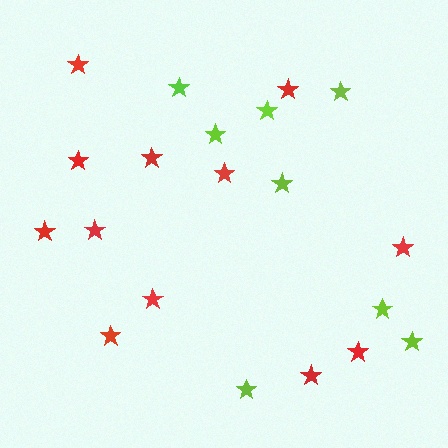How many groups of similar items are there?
There are 2 groups: one group of red stars (12) and one group of lime stars (8).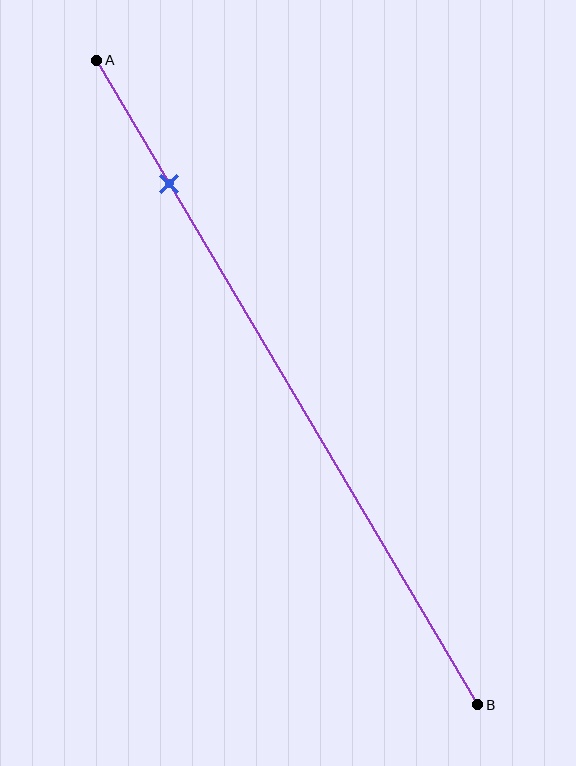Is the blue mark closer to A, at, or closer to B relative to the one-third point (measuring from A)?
The blue mark is closer to point A than the one-third point of segment AB.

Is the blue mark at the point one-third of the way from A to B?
No, the mark is at about 20% from A, not at the 33% one-third point.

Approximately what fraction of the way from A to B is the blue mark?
The blue mark is approximately 20% of the way from A to B.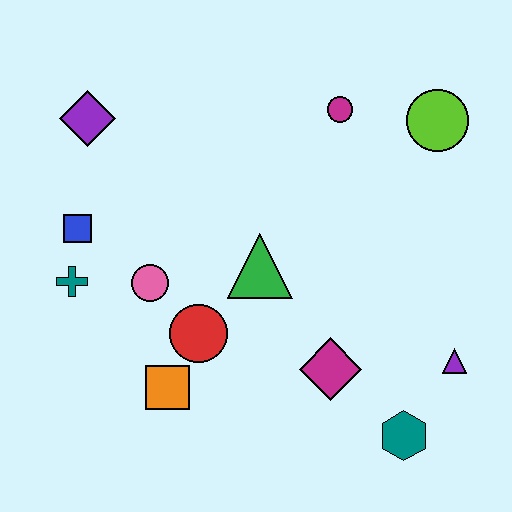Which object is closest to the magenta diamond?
The teal hexagon is closest to the magenta diamond.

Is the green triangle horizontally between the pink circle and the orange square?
No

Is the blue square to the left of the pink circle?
Yes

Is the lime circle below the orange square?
No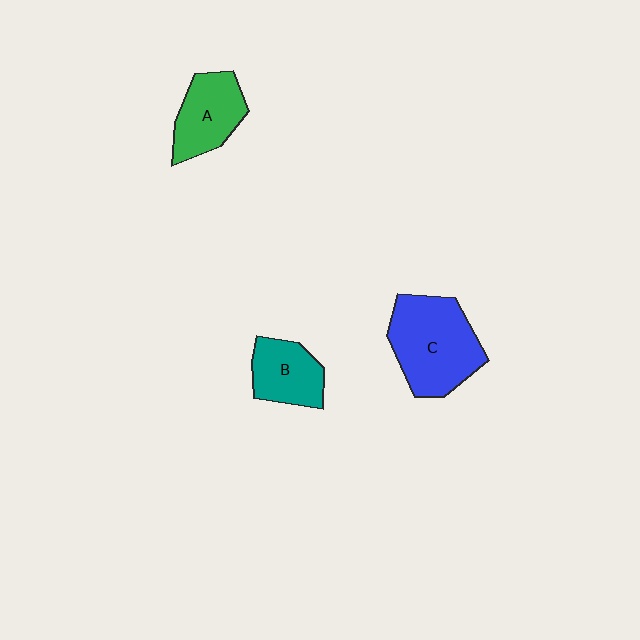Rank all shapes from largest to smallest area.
From largest to smallest: C (blue), A (green), B (teal).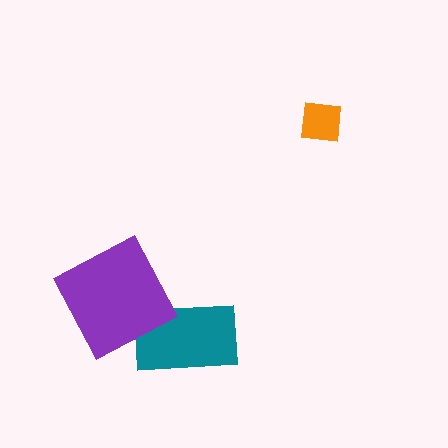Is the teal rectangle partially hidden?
Yes, it is partially covered by another shape.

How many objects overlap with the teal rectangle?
1 object overlaps with the teal rectangle.